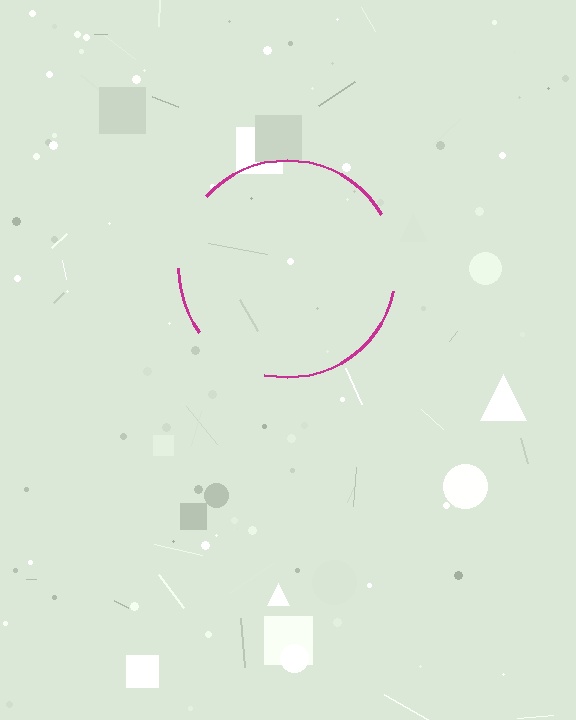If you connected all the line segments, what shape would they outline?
They would outline a circle.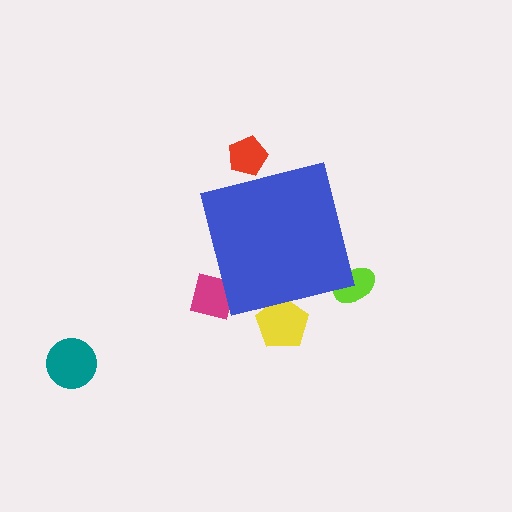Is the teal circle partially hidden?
No, the teal circle is fully visible.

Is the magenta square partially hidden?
Yes, the magenta square is partially hidden behind the blue square.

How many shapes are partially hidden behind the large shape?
4 shapes are partially hidden.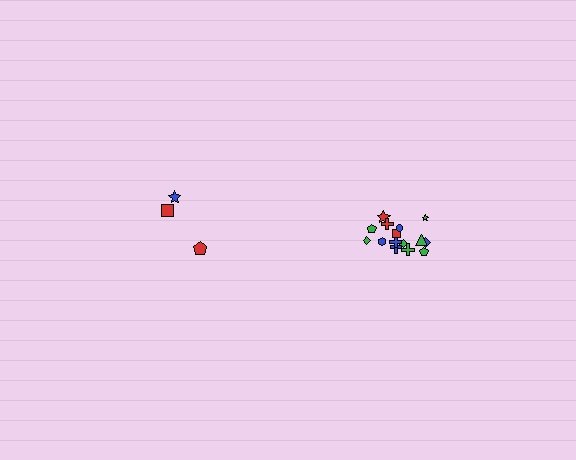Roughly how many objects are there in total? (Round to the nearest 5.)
Roughly 20 objects in total.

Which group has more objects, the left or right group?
The right group.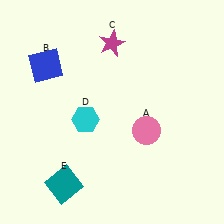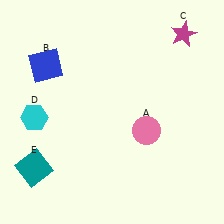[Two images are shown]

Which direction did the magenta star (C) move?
The magenta star (C) moved right.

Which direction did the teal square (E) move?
The teal square (E) moved left.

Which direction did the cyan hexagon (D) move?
The cyan hexagon (D) moved left.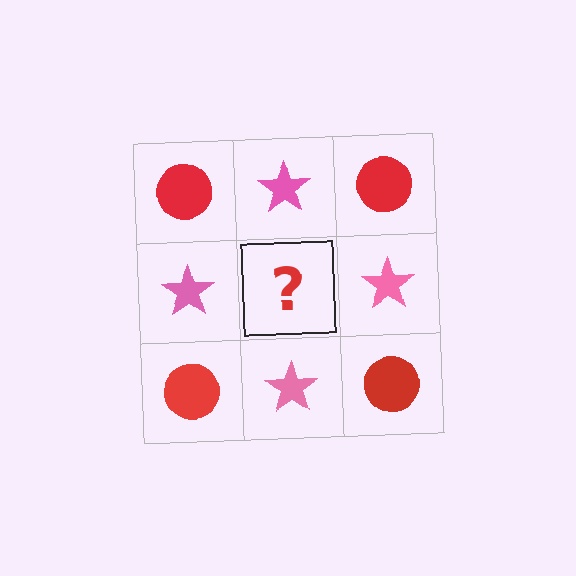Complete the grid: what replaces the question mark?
The question mark should be replaced with a red circle.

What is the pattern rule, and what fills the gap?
The rule is that it alternates red circle and pink star in a checkerboard pattern. The gap should be filled with a red circle.